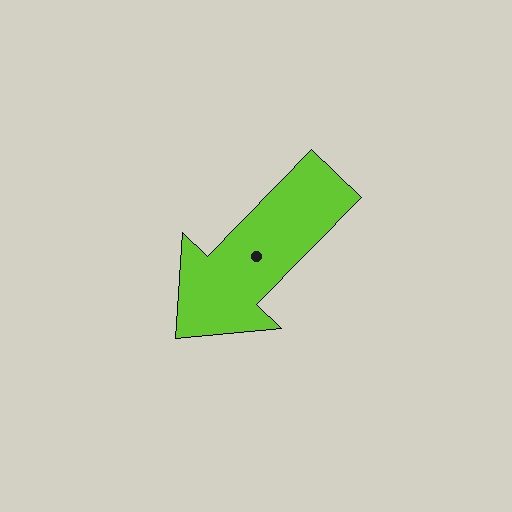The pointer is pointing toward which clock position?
Roughly 7 o'clock.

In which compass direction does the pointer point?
Southwest.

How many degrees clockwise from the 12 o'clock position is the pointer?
Approximately 224 degrees.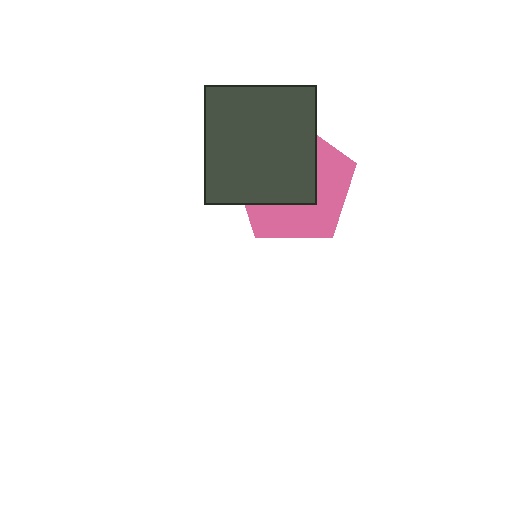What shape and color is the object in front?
The object in front is a dark gray rectangle.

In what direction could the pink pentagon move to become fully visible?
The pink pentagon could move toward the lower-right. That would shift it out from behind the dark gray rectangle entirely.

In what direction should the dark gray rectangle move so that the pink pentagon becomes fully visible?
The dark gray rectangle should move toward the upper-left. That is the shortest direction to clear the overlap and leave the pink pentagon fully visible.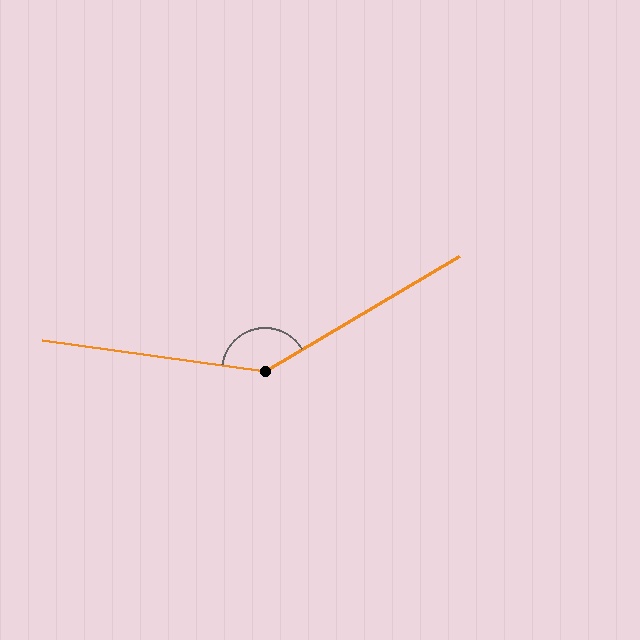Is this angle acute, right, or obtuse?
It is obtuse.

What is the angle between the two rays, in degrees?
Approximately 142 degrees.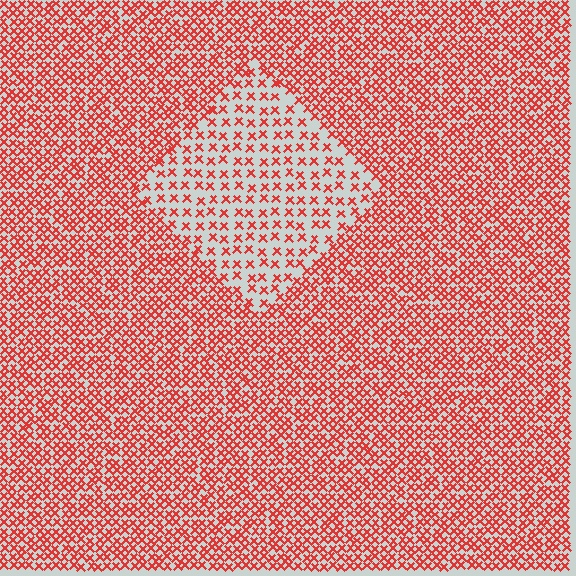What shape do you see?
I see a diamond.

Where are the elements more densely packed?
The elements are more densely packed outside the diamond boundary.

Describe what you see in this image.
The image contains small red elements arranged at two different densities. A diamond-shaped region is visible where the elements are less densely packed than the surrounding area.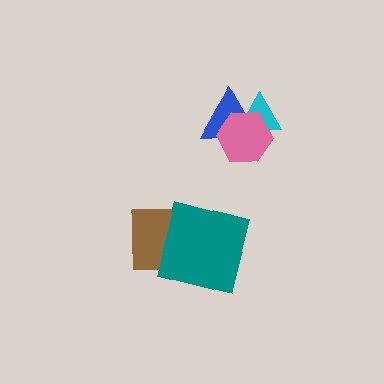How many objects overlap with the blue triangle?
2 objects overlap with the blue triangle.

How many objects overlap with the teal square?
1 object overlaps with the teal square.